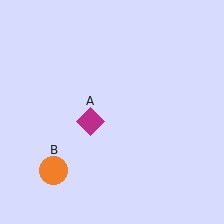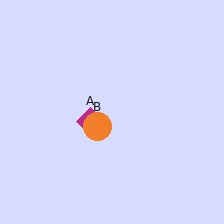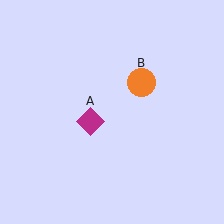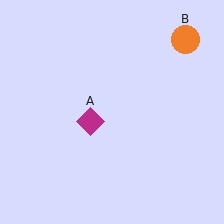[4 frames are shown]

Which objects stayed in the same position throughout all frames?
Magenta diamond (object A) remained stationary.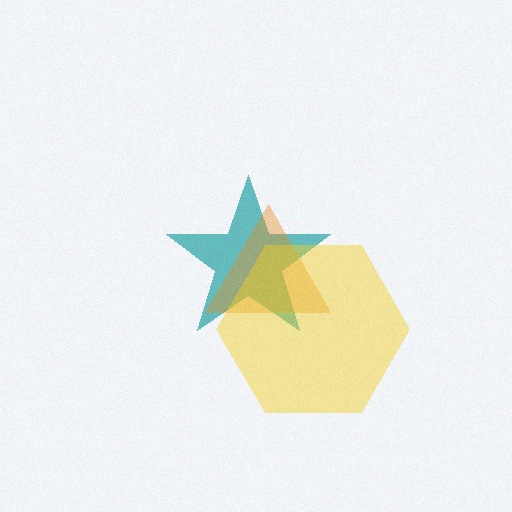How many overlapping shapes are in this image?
There are 3 overlapping shapes in the image.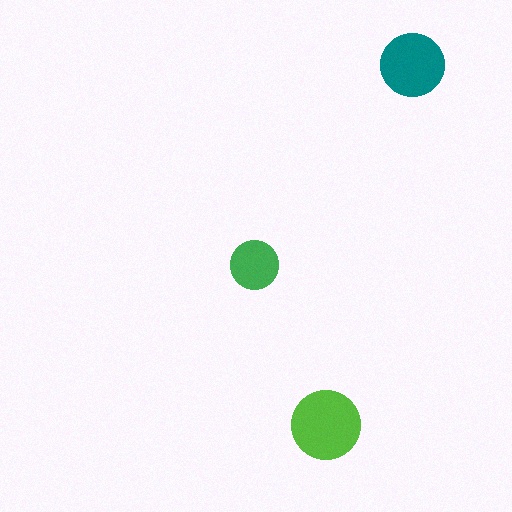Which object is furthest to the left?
The green circle is leftmost.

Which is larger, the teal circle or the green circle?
The teal one.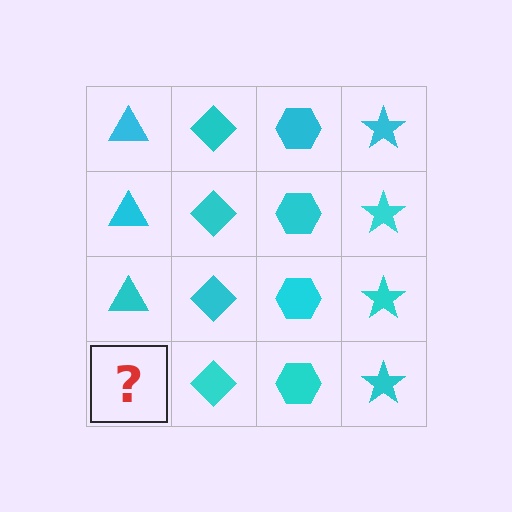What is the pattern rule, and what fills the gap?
The rule is that each column has a consistent shape. The gap should be filled with a cyan triangle.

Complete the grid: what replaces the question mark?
The question mark should be replaced with a cyan triangle.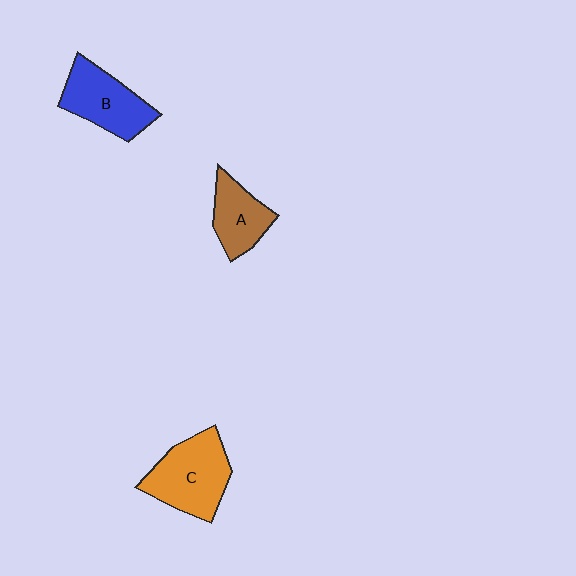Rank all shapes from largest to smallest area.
From largest to smallest: C (orange), B (blue), A (brown).